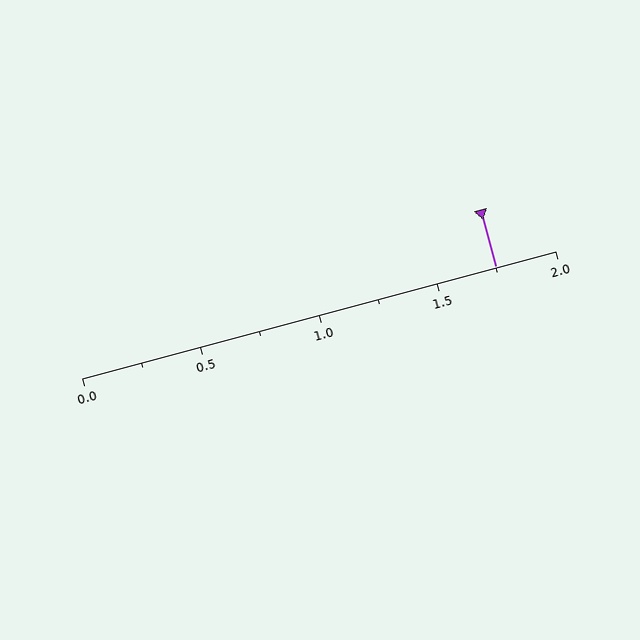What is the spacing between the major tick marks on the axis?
The major ticks are spaced 0.5 apart.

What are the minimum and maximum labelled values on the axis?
The axis runs from 0.0 to 2.0.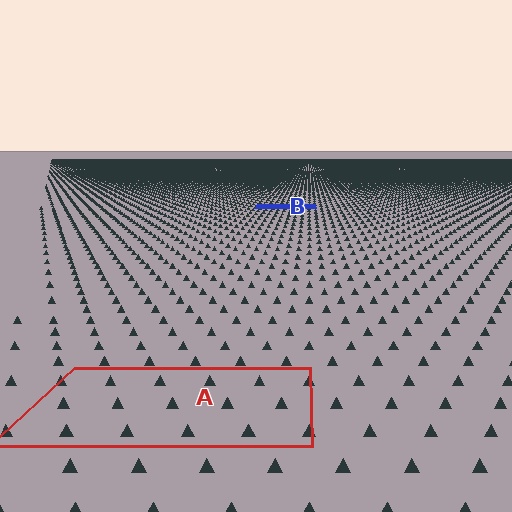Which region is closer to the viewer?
Region A is closer. The texture elements there are larger and more spread out.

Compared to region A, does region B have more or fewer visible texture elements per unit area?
Region B has more texture elements per unit area — they are packed more densely because it is farther away.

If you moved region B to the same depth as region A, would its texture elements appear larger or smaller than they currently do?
They would appear larger. At a closer depth, the same texture elements are projected at a bigger on-screen size.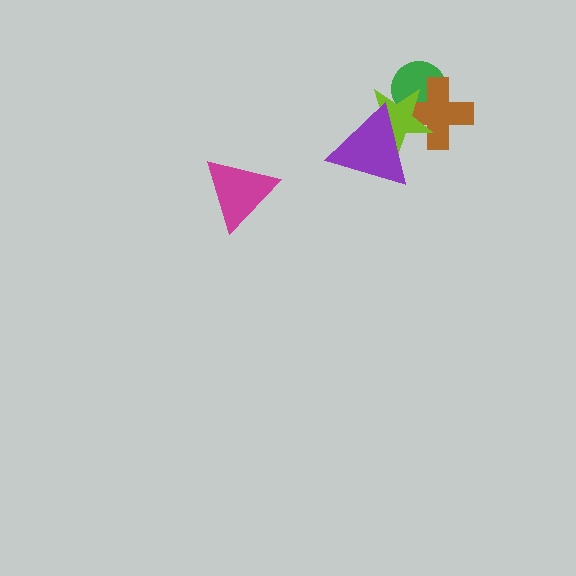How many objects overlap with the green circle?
2 objects overlap with the green circle.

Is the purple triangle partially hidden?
No, no other shape covers it.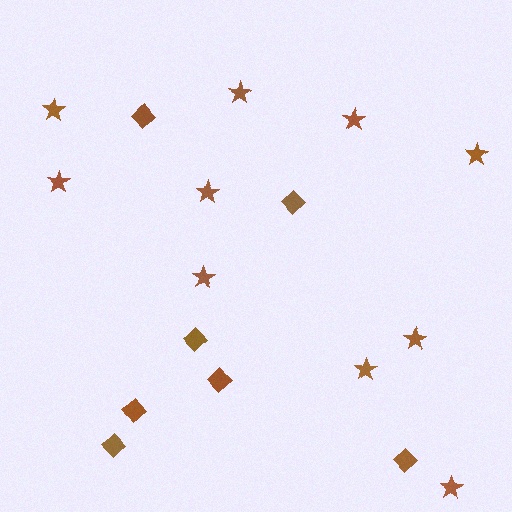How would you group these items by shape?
There are 2 groups: one group of stars (10) and one group of diamonds (7).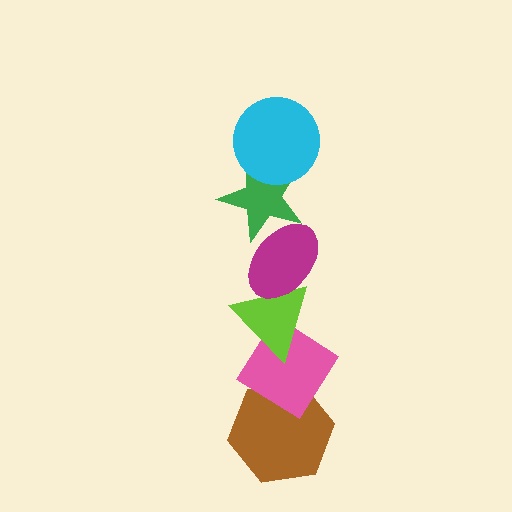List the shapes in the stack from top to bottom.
From top to bottom: the cyan circle, the green star, the magenta ellipse, the lime triangle, the pink diamond, the brown hexagon.